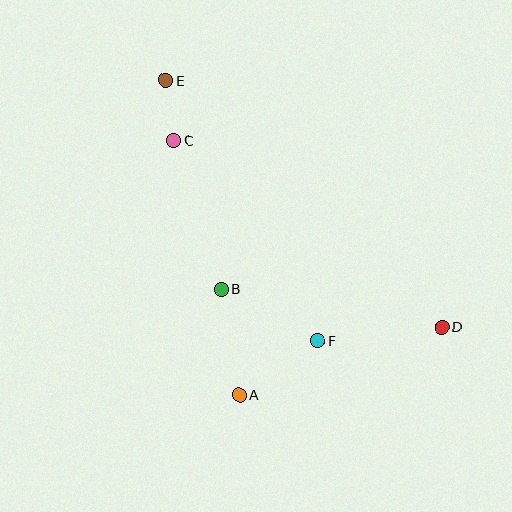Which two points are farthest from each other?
Points D and E are farthest from each other.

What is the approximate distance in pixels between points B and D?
The distance between B and D is approximately 224 pixels.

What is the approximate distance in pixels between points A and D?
The distance between A and D is approximately 214 pixels.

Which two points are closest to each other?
Points C and E are closest to each other.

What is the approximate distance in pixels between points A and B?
The distance between A and B is approximately 107 pixels.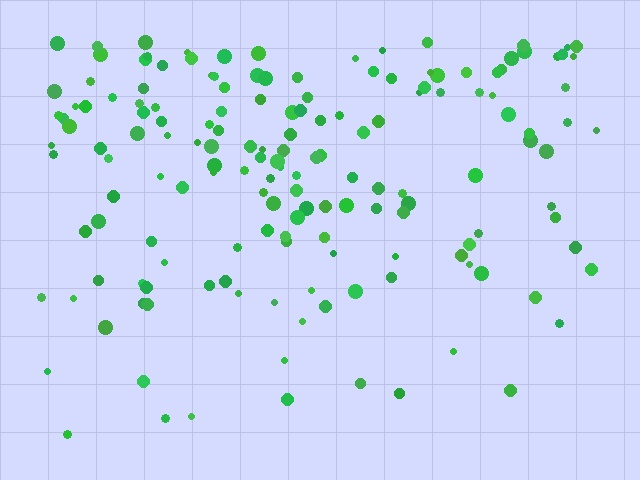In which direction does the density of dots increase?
From bottom to top, with the top side densest.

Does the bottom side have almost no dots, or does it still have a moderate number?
Still a moderate number, just noticeably fewer than the top.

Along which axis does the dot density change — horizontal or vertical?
Vertical.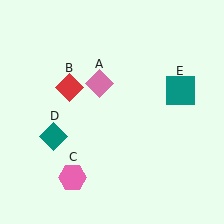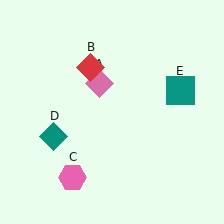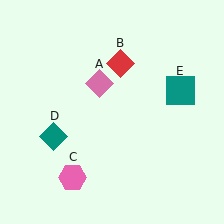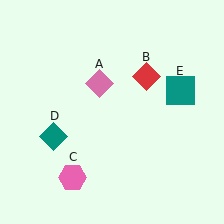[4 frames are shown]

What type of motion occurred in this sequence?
The red diamond (object B) rotated clockwise around the center of the scene.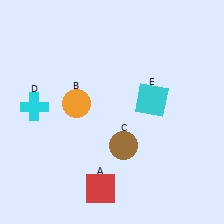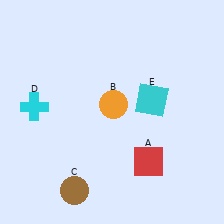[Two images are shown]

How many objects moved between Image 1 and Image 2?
3 objects moved between the two images.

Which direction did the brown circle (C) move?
The brown circle (C) moved left.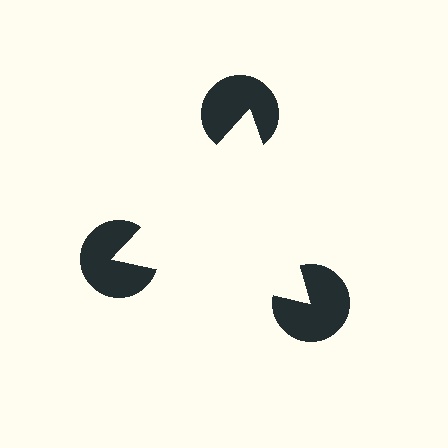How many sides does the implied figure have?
3 sides.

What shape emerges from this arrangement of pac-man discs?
An illusory triangle — its edges are inferred from the aligned wedge cuts in the pac-man discs, not physically drawn.